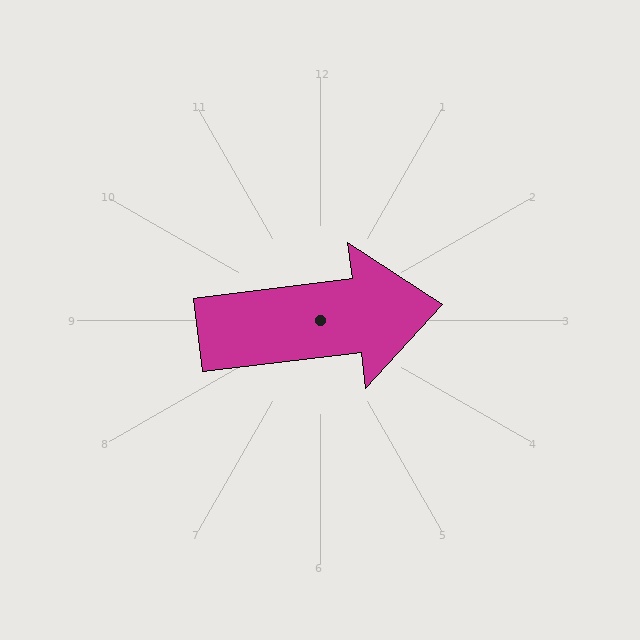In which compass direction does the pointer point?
East.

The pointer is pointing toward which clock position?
Roughly 3 o'clock.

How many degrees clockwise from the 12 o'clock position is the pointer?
Approximately 83 degrees.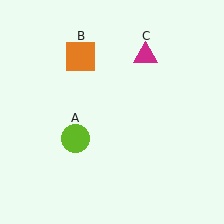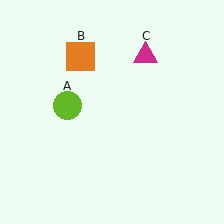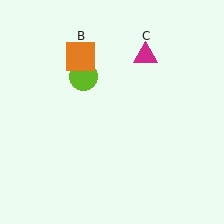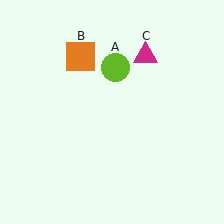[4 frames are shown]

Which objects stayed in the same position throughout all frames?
Orange square (object B) and magenta triangle (object C) remained stationary.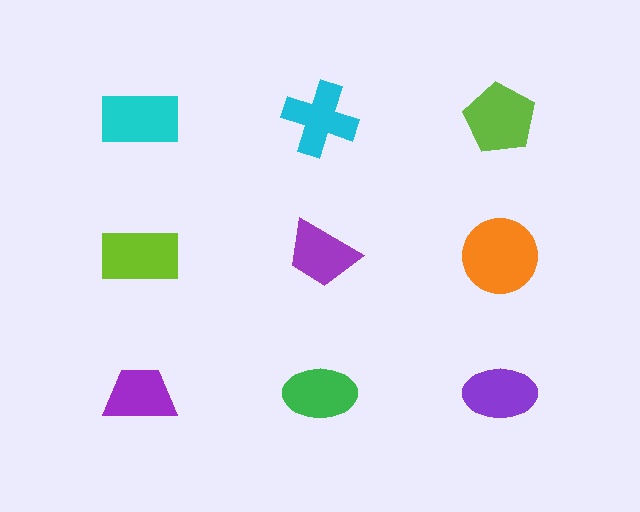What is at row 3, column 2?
A green ellipse.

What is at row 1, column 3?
A lime pentagon.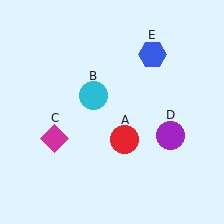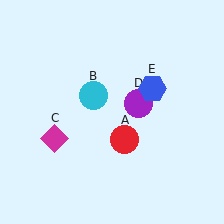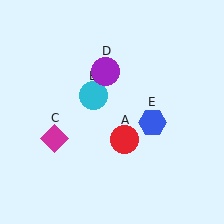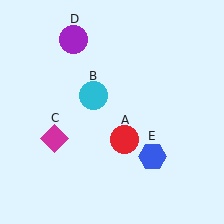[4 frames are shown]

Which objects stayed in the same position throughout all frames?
Red circle (object A) and cyan circle (object B) and magenta diamond (object C) remained stationary.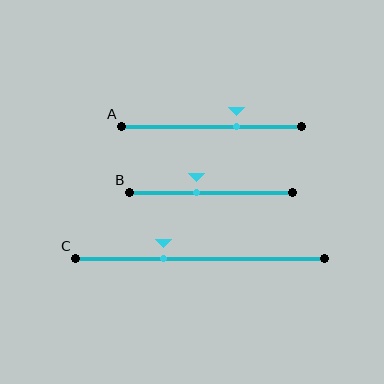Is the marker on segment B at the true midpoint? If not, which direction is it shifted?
No, the marker on segment B is shifted to the left by about 9% of the segment length.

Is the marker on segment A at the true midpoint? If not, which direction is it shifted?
No, the marker on segment A is shifted to the right by about 14% of the segment length.